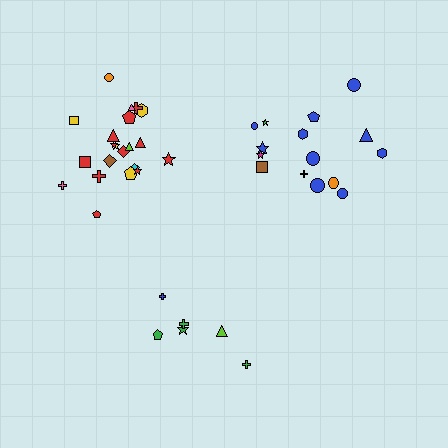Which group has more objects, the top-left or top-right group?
The top-left group.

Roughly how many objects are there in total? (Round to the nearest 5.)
Roughly 45 objects in total.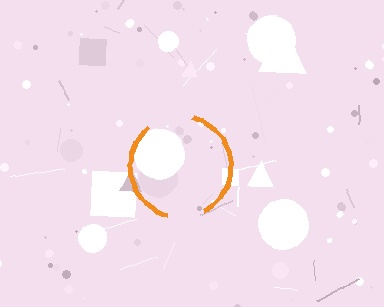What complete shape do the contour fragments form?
The contour fragments form a circle.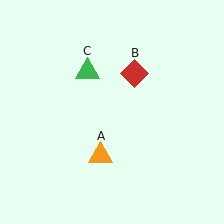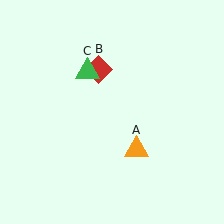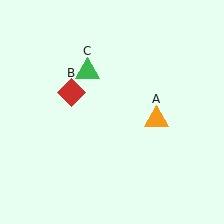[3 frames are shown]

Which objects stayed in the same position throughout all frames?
Green triangle (object C) remained stationary.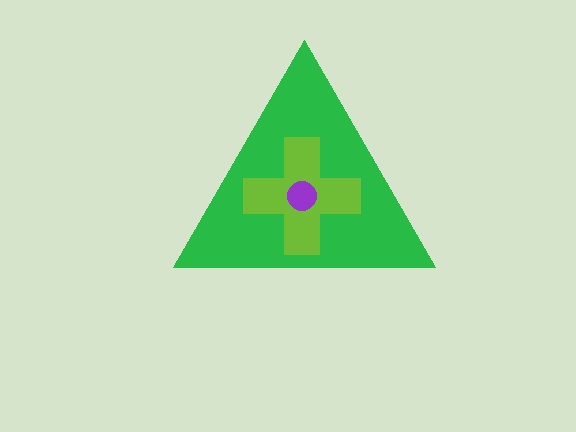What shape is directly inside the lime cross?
The purple circle.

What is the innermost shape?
The purple circle.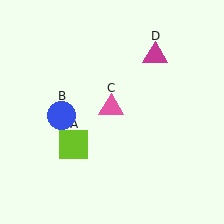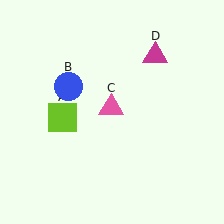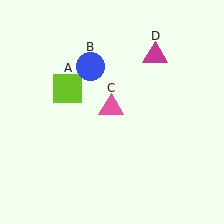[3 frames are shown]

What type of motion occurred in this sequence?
The lime square (object A), blue circle (object B) rotated clockwise around the center of the scene.